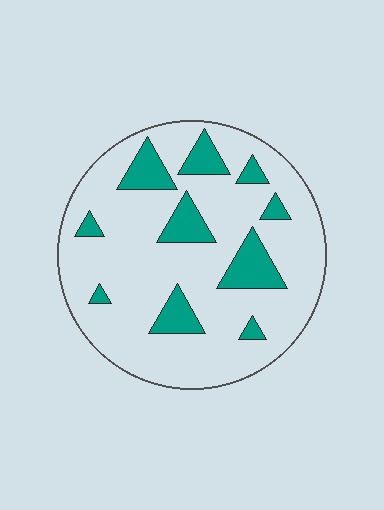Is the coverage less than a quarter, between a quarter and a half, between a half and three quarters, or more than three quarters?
Less than a quarter.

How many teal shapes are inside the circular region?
10.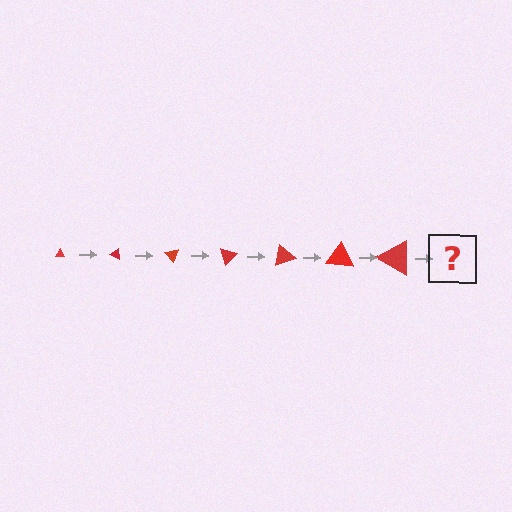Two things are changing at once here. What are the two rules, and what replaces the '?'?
The two rules are that the triangle grows larger each step and it rotates 25 degrees each step. The '?' should be a triangle, larger than the previous one and rotated 175 degrees from the start.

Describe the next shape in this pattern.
It should be a triangle, larger than the previous one and rotated 175 degrees from the start.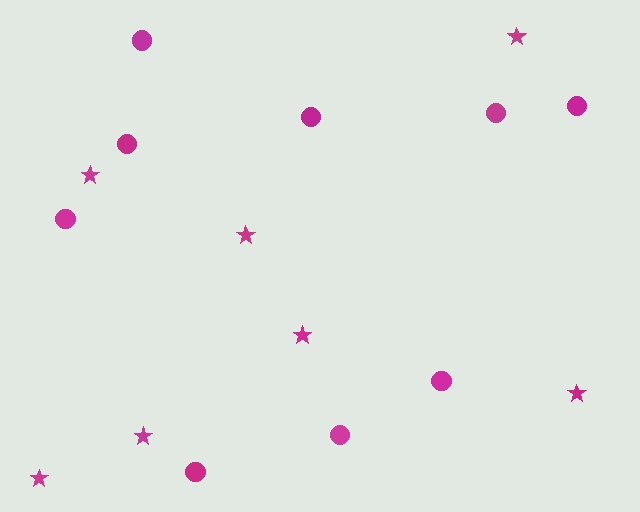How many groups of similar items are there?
There are 2 groups: one group of circles (9) and one group of stars (7).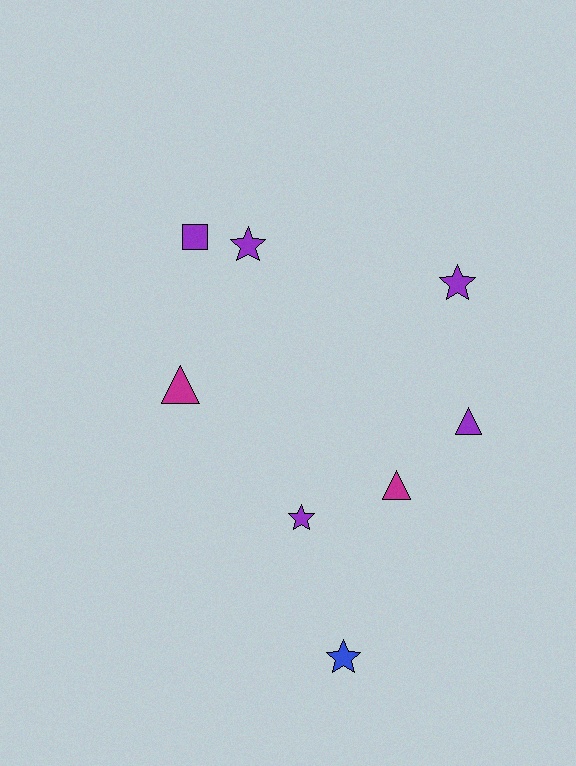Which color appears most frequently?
Purple, with 5 objects.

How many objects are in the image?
There are 8 objects.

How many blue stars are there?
There is 1 blue star.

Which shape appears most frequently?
Star, with 4 objects.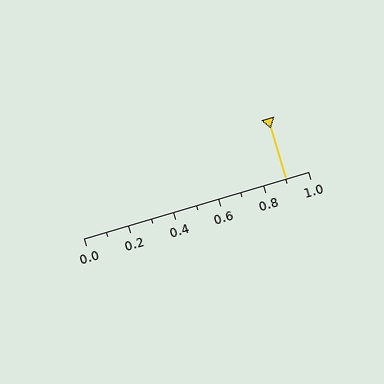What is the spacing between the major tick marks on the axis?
The major ticks are spaced 0.2 apart.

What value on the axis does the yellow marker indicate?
The marker indicates approximately 0.9.